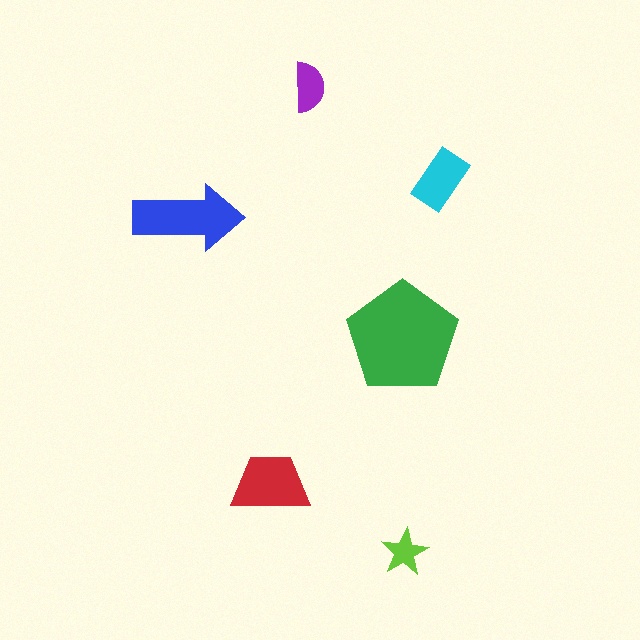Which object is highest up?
The purple semicircle is topmost.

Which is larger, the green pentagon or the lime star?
The green pentagon.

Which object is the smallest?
The lime star.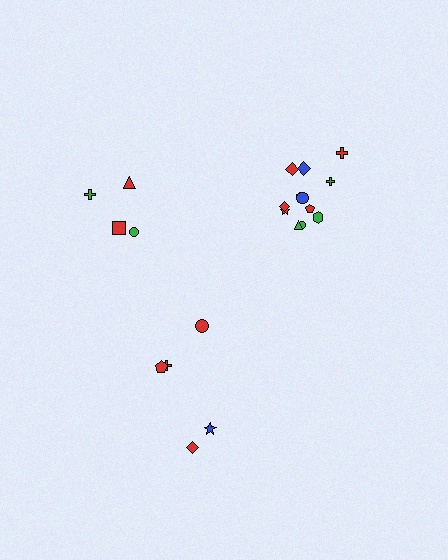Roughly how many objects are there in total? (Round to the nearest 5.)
Roughly 20 objects in total.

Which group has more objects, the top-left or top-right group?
The top-right group.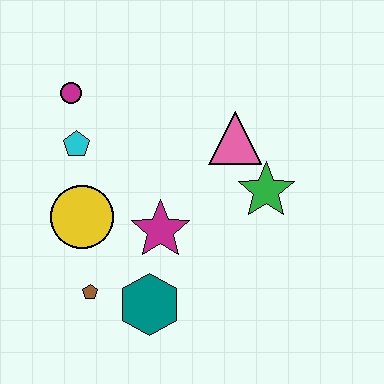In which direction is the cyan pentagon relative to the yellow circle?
The cyan pentagon is above the yellow circle.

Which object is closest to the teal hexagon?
The brown pentagon is closest to the teal hexagon.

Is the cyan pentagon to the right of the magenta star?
No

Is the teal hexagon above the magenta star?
No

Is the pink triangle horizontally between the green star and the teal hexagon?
Yes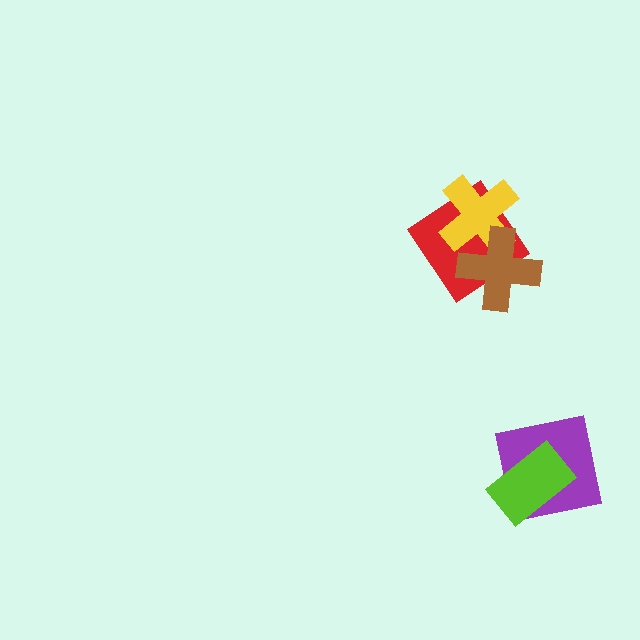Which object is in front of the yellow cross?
The brown cross is in front of the yellow cross.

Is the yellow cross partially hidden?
Yes, it is partially covered by another shape.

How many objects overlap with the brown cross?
2 objects overlap with the brown cross.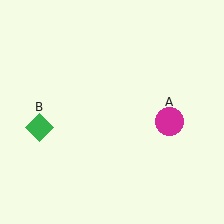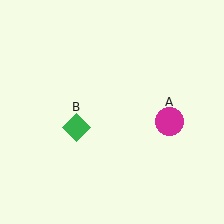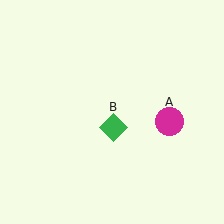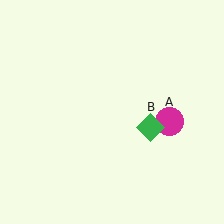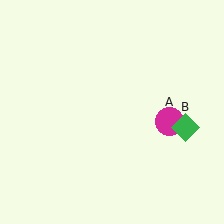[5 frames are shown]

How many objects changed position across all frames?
1 object changed position: green diamond (object B).